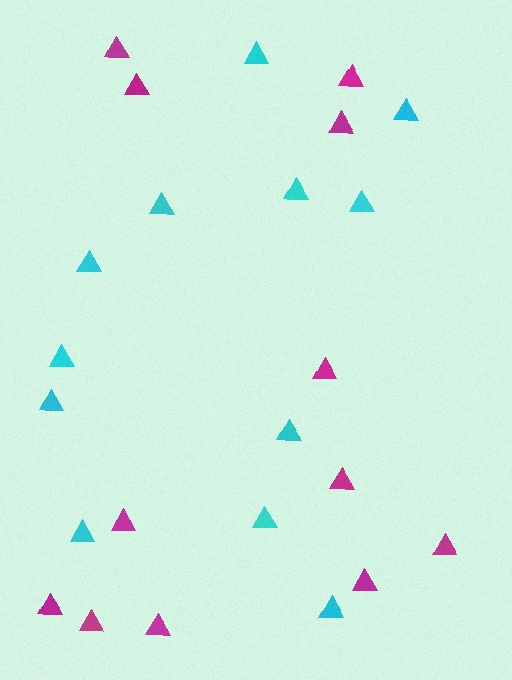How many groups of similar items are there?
There are 2 groups: one group of magenta triangles (12) and one group of cyan triangles (12).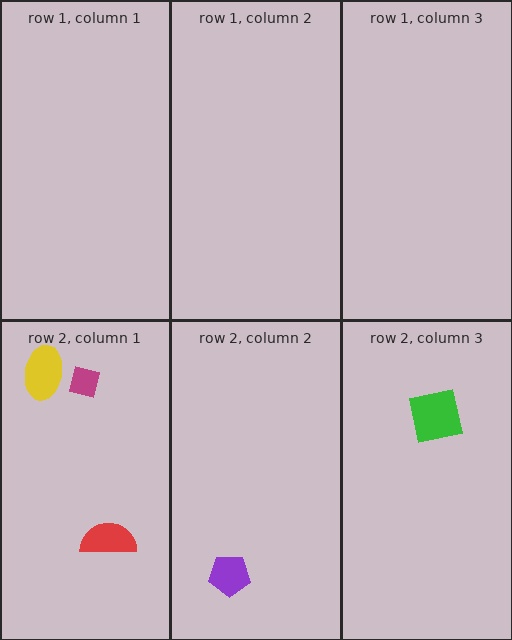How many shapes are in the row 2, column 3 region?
1.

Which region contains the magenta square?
The row 2, column 1 region.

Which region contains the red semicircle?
The row 2, column 1 region.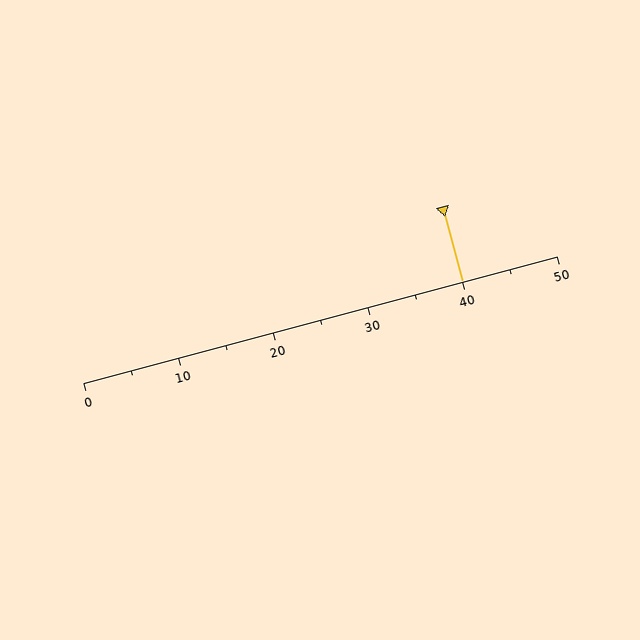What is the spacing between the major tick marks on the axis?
The major ticks are spaced 10 apart.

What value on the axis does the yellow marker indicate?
The marker indicates approximately 40.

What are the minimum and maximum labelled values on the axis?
The axis runs from 0 to 50.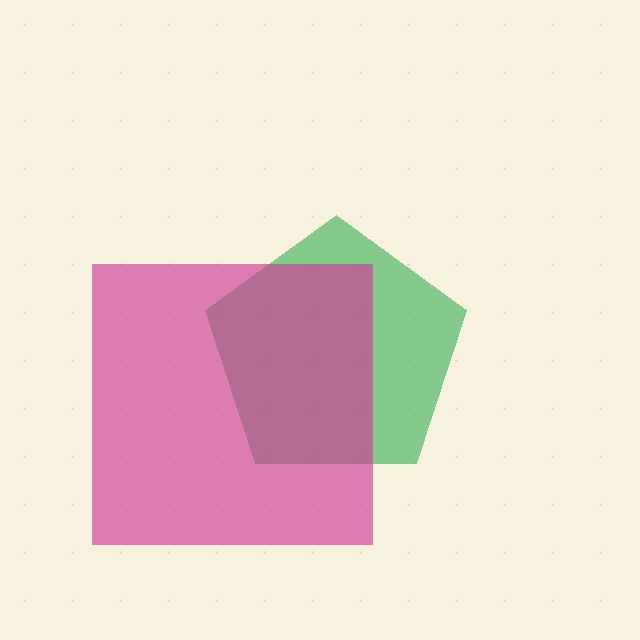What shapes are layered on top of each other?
The layered shapes are: a green pentagon, a magenta square.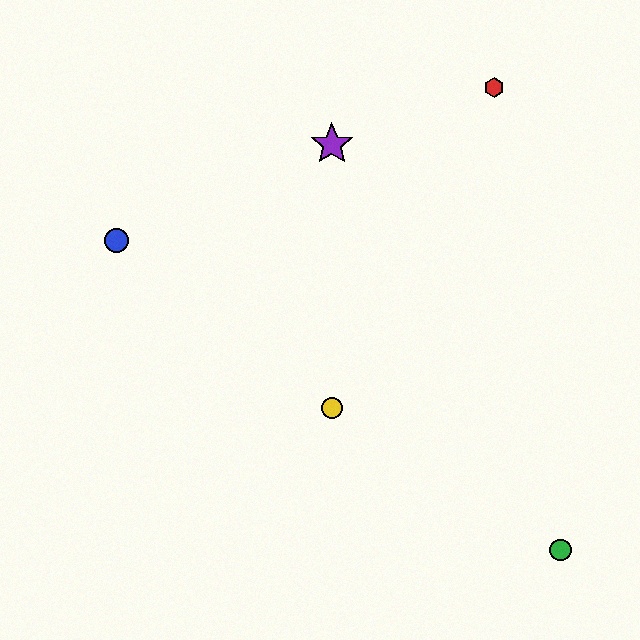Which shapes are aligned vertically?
The yellow circle, the purple star are aligned vertically.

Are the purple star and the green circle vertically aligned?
No, the purple star is at x≈332 and the green circle is at x≈560.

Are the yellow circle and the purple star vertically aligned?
Yes, both are at x≈332.